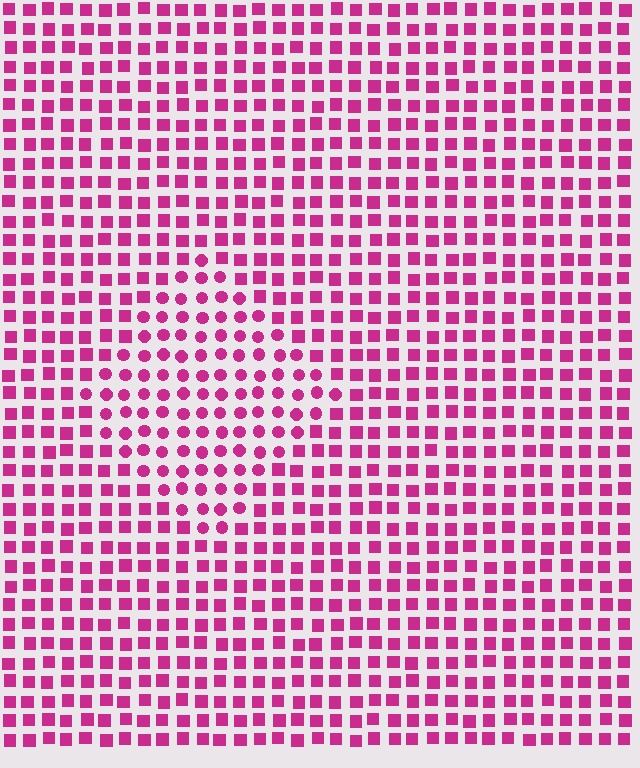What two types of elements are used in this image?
The image uses circles inside the diamond region and squares outside it.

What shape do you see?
I see a diamond.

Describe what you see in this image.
The image is filled with small magenta elements arranged in a uniform grid. A diamond-shaped region contains circles, while the surrounding area contains squares. The boundary is defined purely by the change in element shape.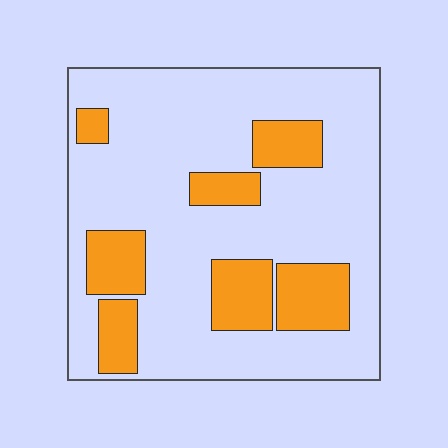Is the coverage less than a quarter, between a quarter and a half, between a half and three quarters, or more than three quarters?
Less than a quarter.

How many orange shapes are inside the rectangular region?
7.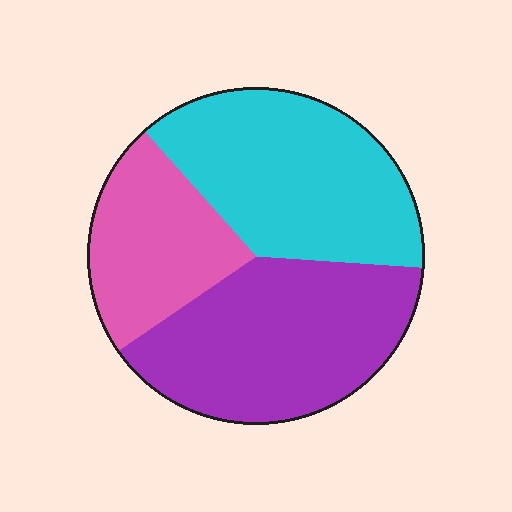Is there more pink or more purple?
Purple.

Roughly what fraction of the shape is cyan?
Cyan takes up between a quarter and a half of the shape.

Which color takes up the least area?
Pink, at roughly 25%.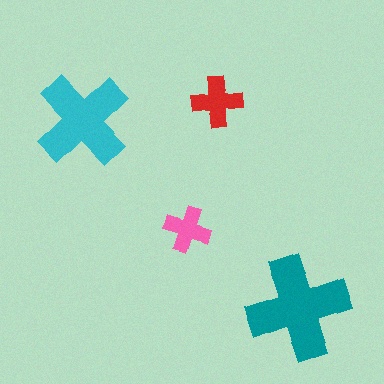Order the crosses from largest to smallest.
the teal one, the cyan one, the red one, the pink one.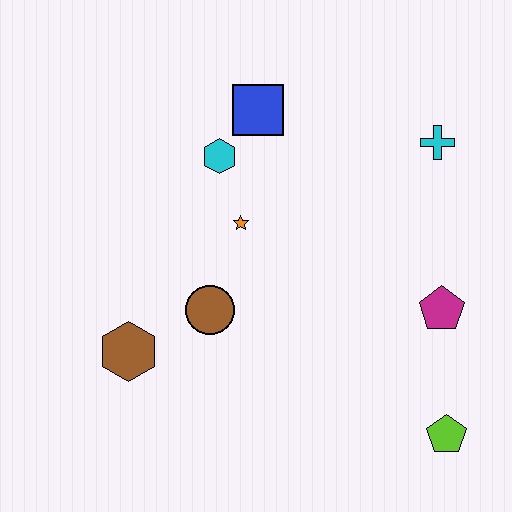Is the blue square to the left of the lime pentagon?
Yes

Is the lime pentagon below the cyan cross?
Yes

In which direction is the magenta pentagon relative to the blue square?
The magenta pentagon is below the blue square.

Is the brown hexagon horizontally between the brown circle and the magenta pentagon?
No